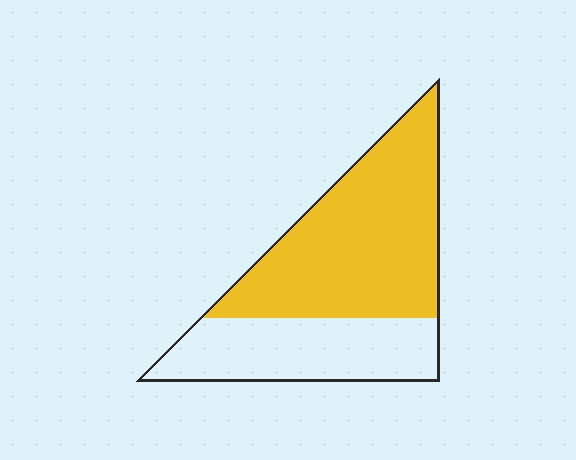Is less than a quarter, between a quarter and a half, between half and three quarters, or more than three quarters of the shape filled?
Between half and three quarters.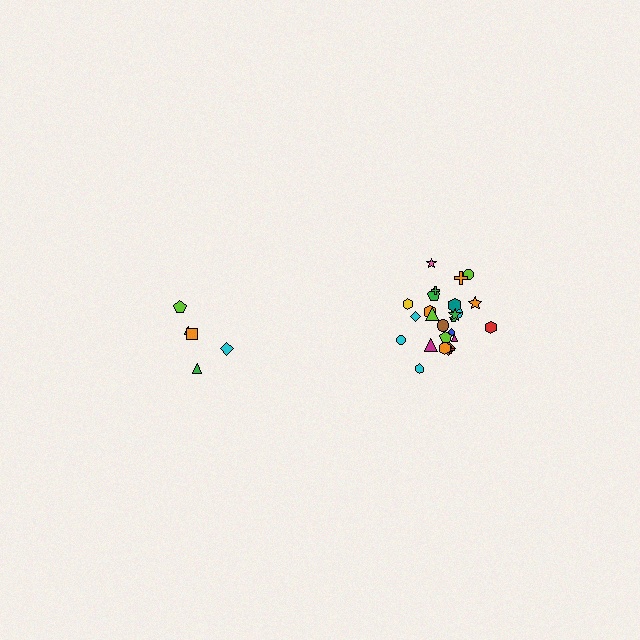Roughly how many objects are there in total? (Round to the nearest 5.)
Roughly 30 objects in total.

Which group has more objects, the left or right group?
The right group.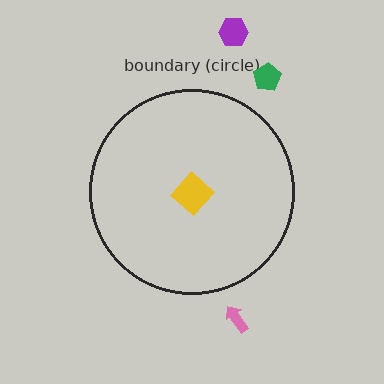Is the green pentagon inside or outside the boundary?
Outside.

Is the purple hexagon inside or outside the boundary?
Outside.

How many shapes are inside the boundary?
1 inside, 3 outside.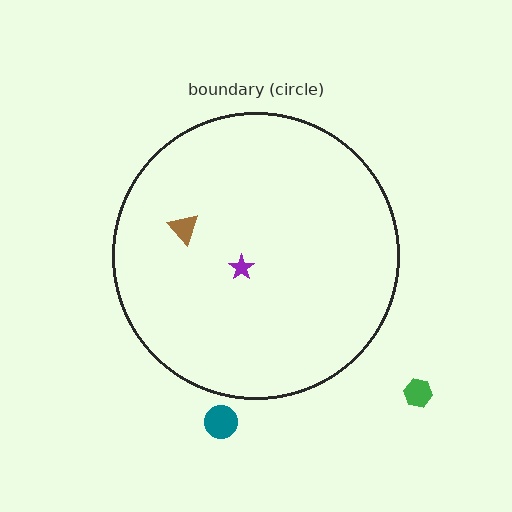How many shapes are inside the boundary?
2 inside, 2 outside.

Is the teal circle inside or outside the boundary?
Outside.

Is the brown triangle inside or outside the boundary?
Inside.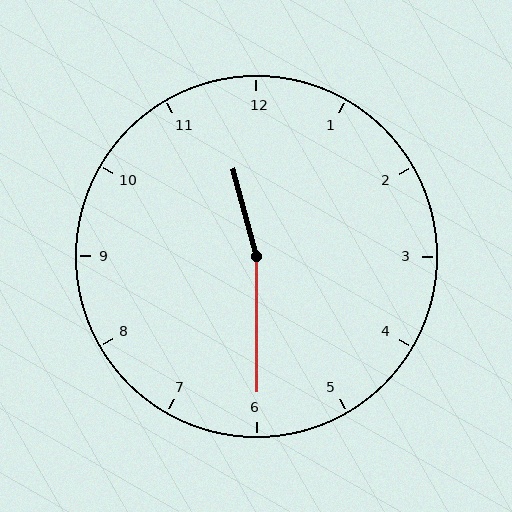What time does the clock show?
11:30.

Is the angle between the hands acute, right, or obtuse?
It is obtuse.